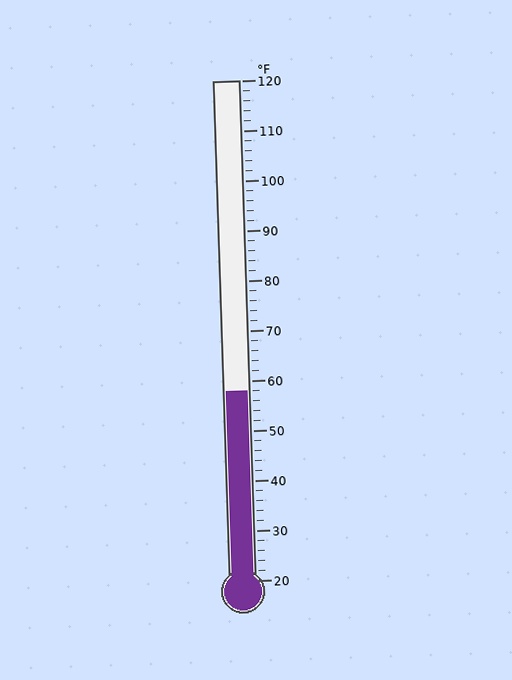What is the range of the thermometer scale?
The thermometer scale ranges from 20°F to 120°F.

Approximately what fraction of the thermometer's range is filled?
The thermometer is filled to approximately 40% of its range.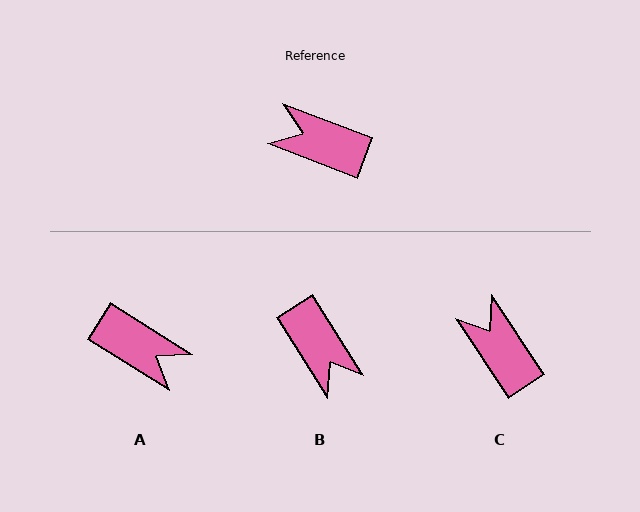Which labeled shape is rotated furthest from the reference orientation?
A, about 169 degrees away.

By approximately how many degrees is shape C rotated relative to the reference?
Approximately 35 degrees clockwise.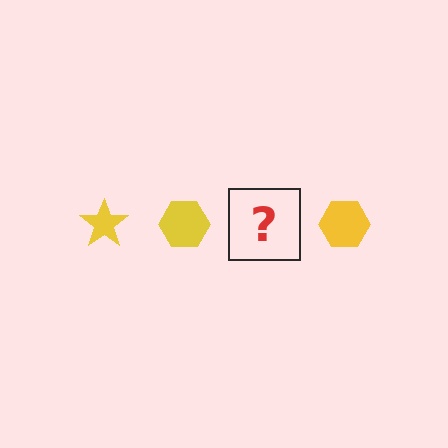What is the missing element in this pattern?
The missing element is a yellow star.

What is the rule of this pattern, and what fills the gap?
The rule is that the pattern cycles through star, hexagon shapes in yellow. The gap should be filled with a yellow star.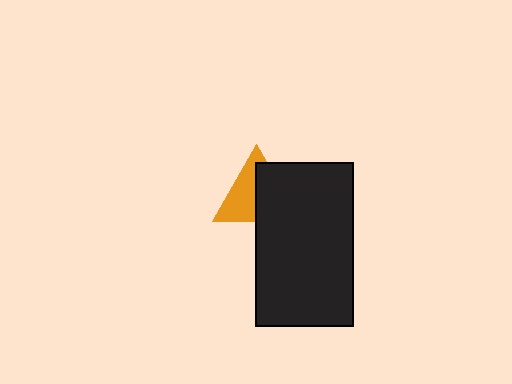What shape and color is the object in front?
The object in front is a black rectangle.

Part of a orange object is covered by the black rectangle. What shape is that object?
It is a triangle.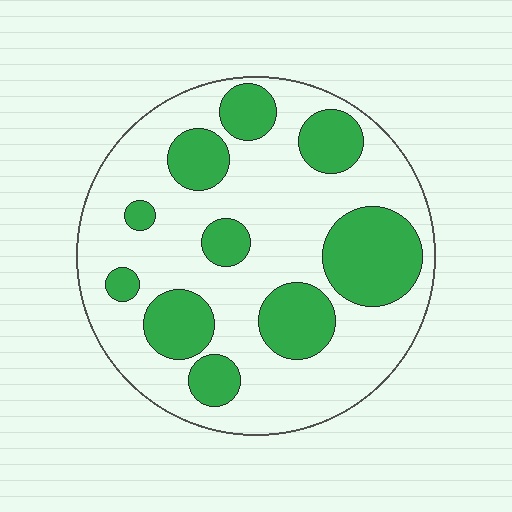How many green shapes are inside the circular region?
10.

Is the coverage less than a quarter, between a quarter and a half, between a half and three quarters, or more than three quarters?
Between a quarter and a half.